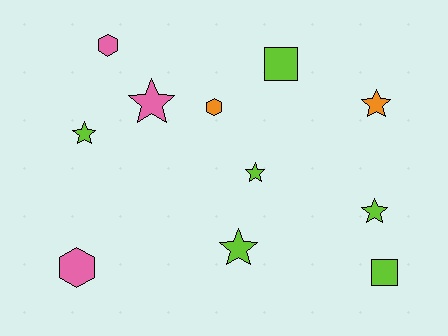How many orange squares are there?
There are no orange squares.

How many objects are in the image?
There are 11 objects.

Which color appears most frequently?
Lime, with 6 objects.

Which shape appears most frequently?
Star, with 6 objects.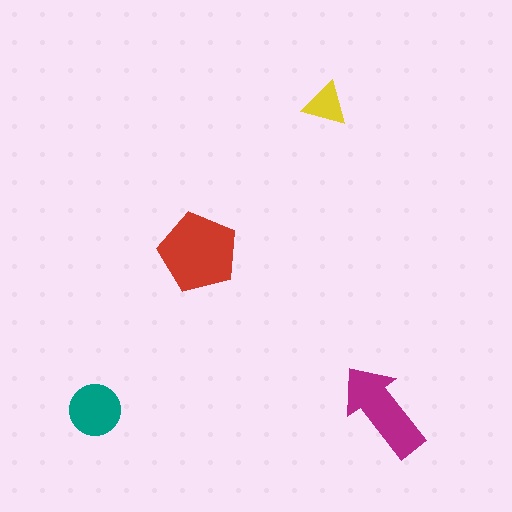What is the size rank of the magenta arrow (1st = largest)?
2nd.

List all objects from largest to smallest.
The red pentagon, the magenta arrow, the teal circle, the yellow triangle.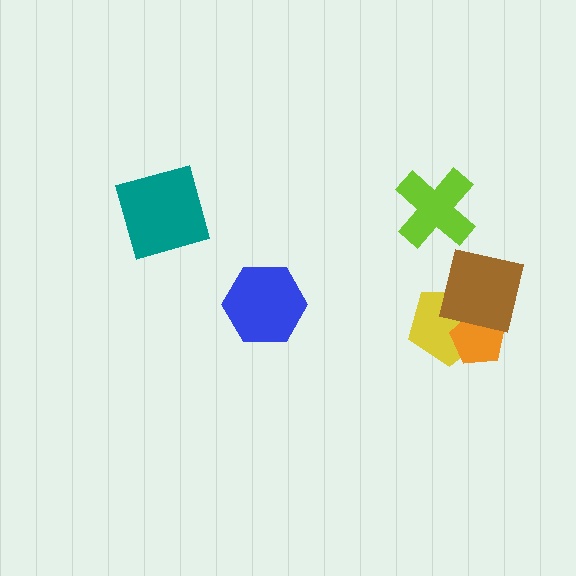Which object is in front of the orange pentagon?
The brown square is in front of the orange pentagon.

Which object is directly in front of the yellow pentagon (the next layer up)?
The orange pentagon is directly in front of the yellow pentagon.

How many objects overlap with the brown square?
2 objects overlap with the brown square.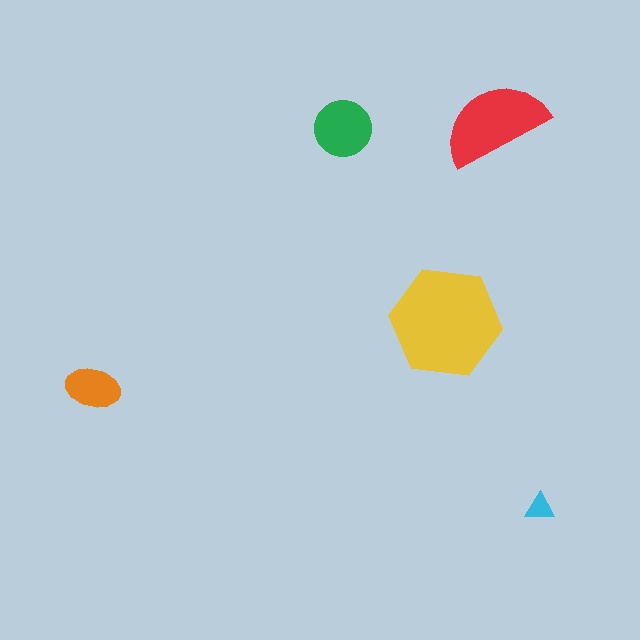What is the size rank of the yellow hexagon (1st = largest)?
1st.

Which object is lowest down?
The cyan triangle is bottommost.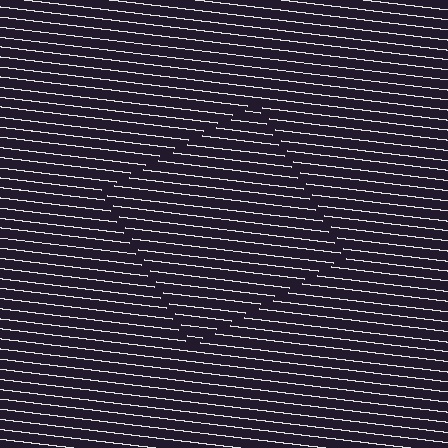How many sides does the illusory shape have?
4 sides — the line-ends trace a square.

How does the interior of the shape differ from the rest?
The interior of the shape contains the same grating, shifted by half a period — the contour is defined by the phase discontinuity where line-ends from the inner and outer gratings abut.